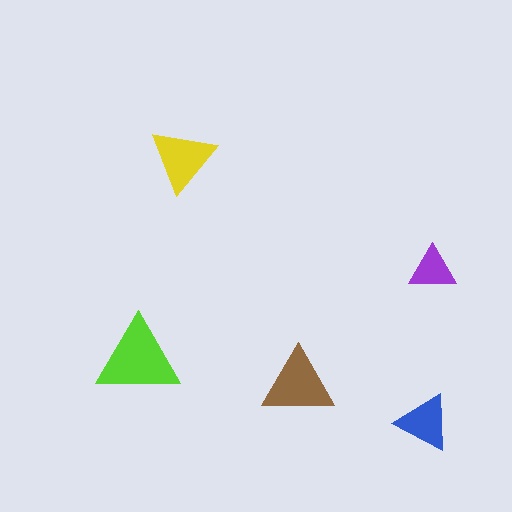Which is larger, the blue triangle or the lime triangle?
The lime one.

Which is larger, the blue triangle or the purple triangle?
The blue one.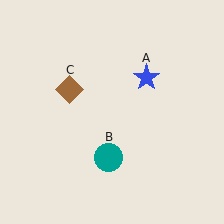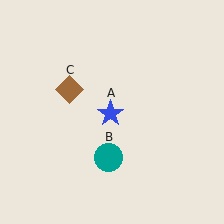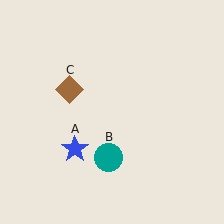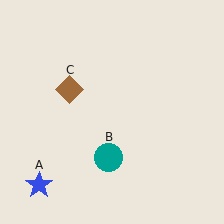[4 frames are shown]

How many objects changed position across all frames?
1 object changed position: blue star (object A).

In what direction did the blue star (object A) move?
The blue star (object A) moved down and to the left.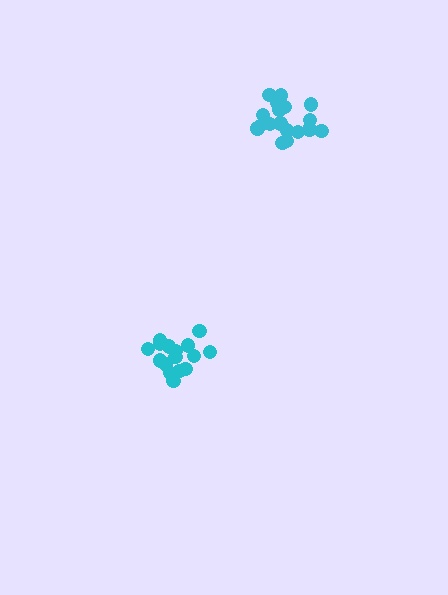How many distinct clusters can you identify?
There are 2 distinct clusters.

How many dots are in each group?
Group 1: 16 dots, Group 2: 18 dots (34 total).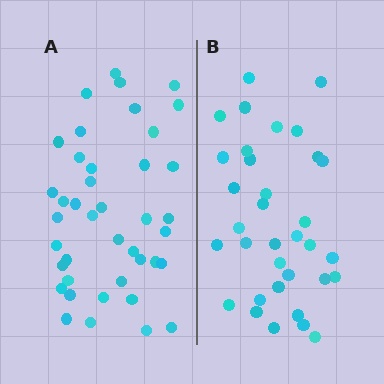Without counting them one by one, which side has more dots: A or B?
Region A (the left region) has more dots.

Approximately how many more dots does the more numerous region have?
Region A has roughly 8 or so more dots than region B.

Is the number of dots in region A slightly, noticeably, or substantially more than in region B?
Region A has only slightly more — the two regions are fairly close. The ratio is roughly 1.2 to 1.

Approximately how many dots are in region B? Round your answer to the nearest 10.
About 30 dots. (The exact count is 34, which rounds to 30.)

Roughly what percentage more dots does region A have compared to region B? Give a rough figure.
About 20% more.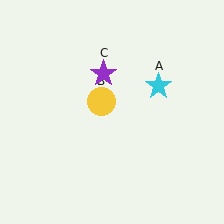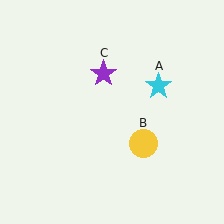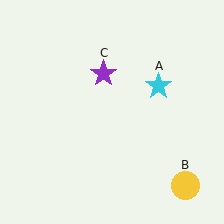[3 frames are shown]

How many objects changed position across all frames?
1 object changed position: yellow circle (object B).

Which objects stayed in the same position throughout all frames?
Cyan star (object A) and purple star (object C) remained stationary.